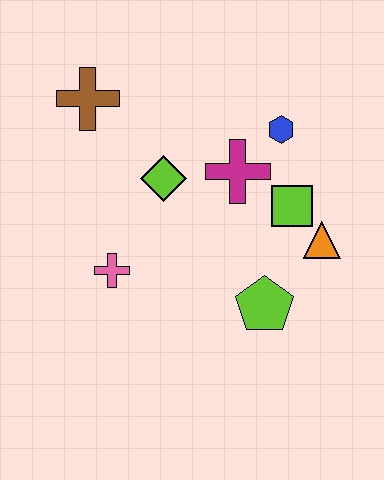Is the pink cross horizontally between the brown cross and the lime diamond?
Yes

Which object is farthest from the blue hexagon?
The pink cross is farthest from the blue hexagon.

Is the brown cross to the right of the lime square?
No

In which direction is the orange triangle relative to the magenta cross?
The orange triangle is to the right of the magenta cross.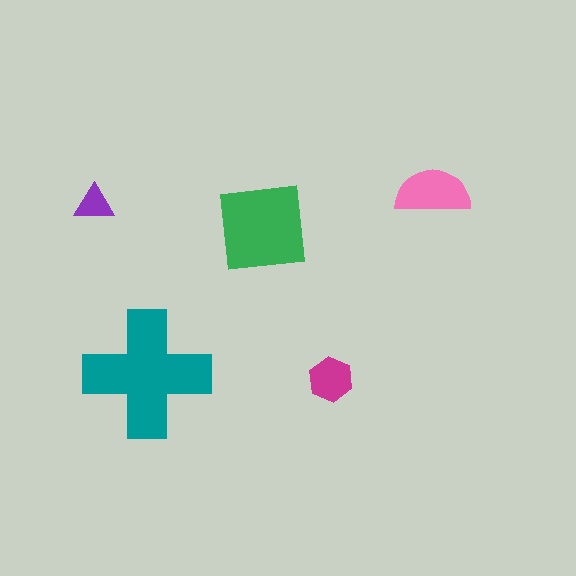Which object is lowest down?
The magenta hexagon is bottommost.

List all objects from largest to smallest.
The teal cross, the green square, the pink semicircle, the magenta hexagon, the purple triangle.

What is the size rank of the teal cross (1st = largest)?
1st.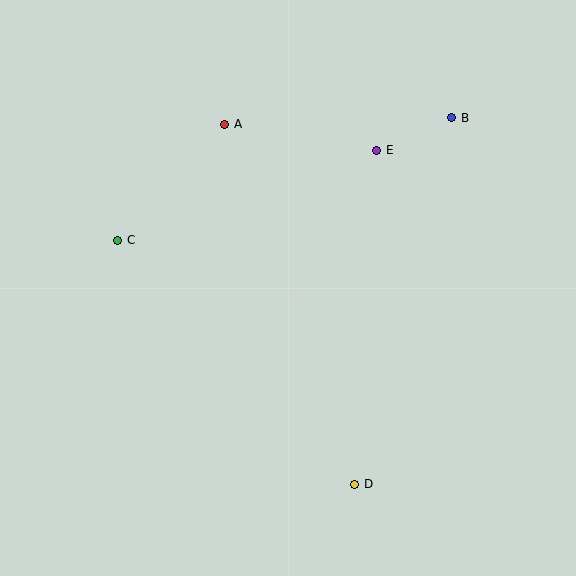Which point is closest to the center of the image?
Point E at (377, 150) is closest to the center.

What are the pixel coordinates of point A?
Point A is at (225, 124).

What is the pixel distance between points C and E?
The distance between C and E is 274 pixels.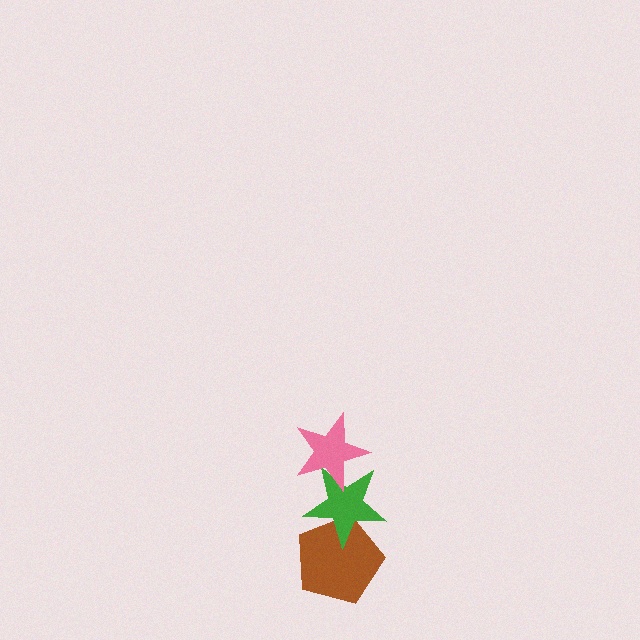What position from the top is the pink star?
The pink star is 1st from the top.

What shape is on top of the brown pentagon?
The green star is on top of the brown pentagon.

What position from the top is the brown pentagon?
The brown pentagon is 3rd from the top.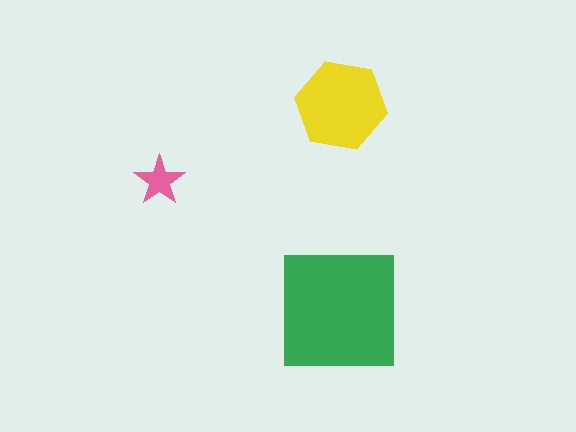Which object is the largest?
The green square.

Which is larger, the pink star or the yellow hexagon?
The yellow hexagon.